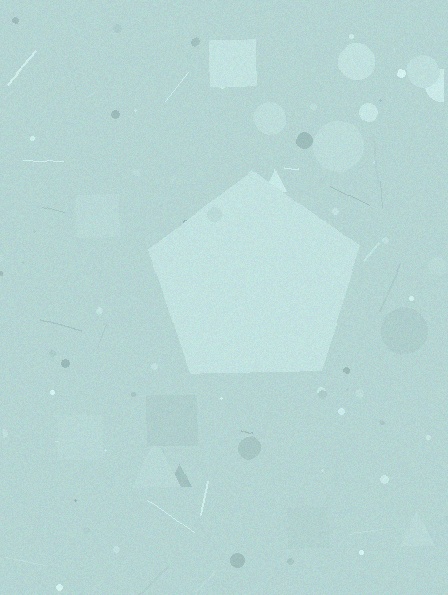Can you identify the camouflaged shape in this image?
The camouflaged shape is a pentagon.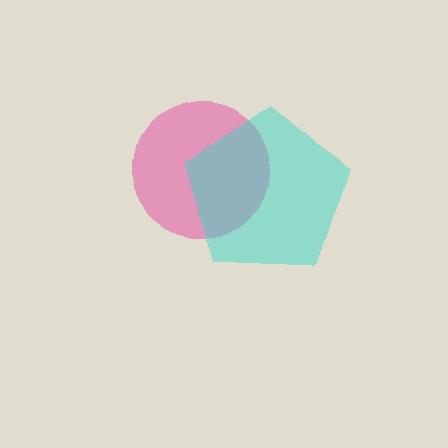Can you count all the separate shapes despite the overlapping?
Yes, there are 2 separate shapes.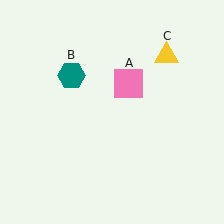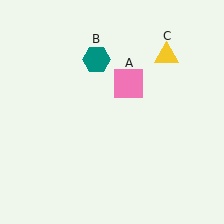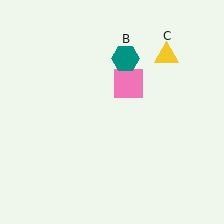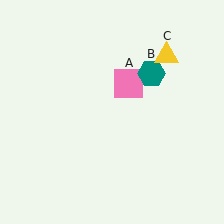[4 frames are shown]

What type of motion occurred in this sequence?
The teal hexagon (object B) rotated clockwise around the center of the scene.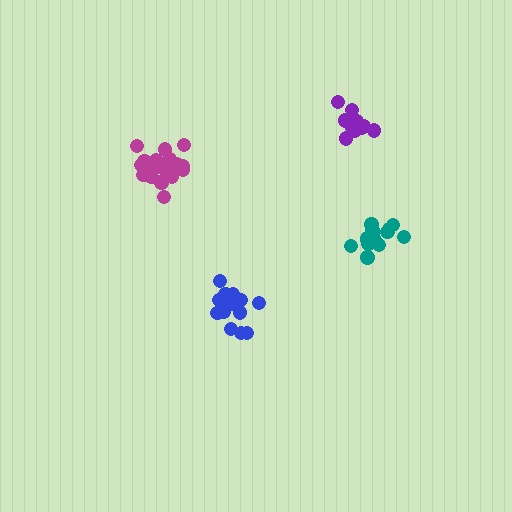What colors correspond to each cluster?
The clusters are colored: purple, magenta, blue, teal.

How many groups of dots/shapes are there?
There are 4 groups.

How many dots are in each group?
Group 1: 16 dots, Group 2: 20 dots, Group 3: 15 dots, Group 4: 15 dots (66 total).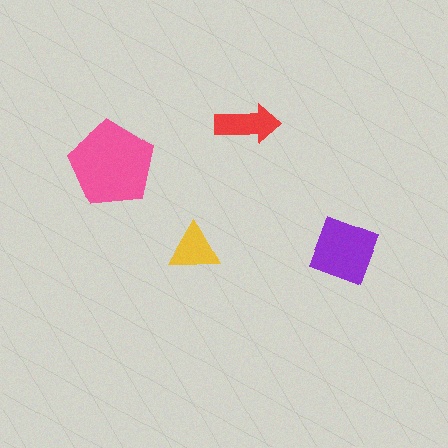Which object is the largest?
The pink pentagon.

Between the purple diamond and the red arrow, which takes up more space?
The purple diamond.